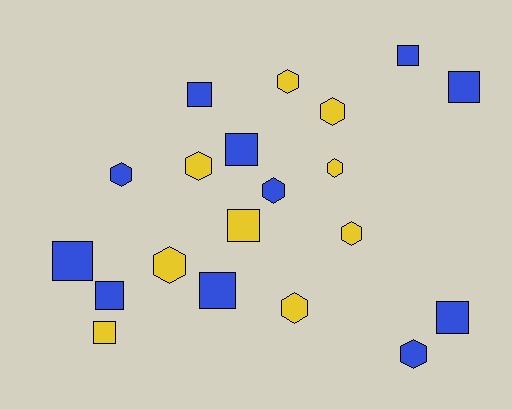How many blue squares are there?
There are 8 blue squares.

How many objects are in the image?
There are 20 objects.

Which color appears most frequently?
Blue, with 11 objects.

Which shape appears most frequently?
Square, with 10 objects.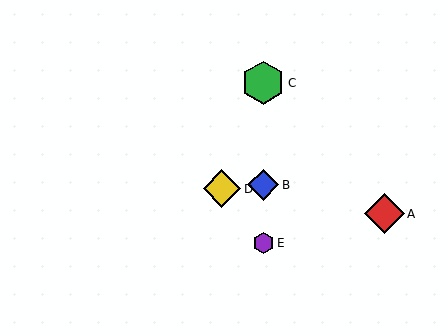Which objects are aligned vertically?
Objects B, C, E are aligned vertically.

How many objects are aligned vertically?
3 objects (B, C, E) are aligned vertically.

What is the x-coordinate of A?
Object A is at x≈385.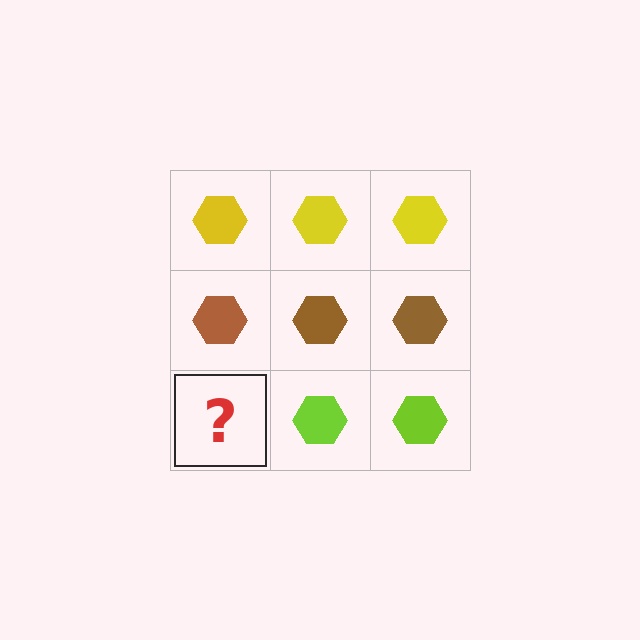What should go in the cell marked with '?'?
The missing cell should contain a lime hexagon.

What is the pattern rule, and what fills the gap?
The rule is that each row has a consistent color. The gap should be filled with a lime hexagon.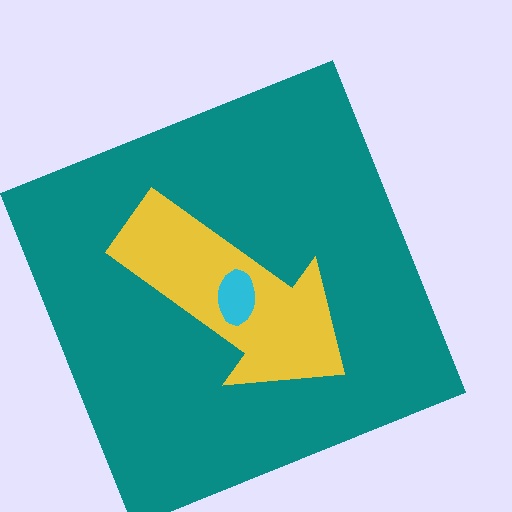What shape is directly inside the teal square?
The yellow arrow.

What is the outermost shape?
The teal square.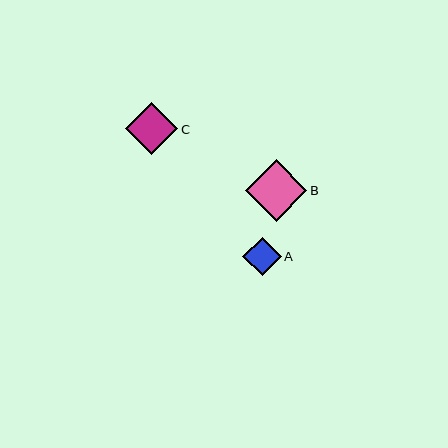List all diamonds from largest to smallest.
From largest to smallest: B, C, A.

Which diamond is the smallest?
Diamond A is the smallest with a size of approximately 39 pixels.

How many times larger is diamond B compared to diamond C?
Diamond B is approximately 1.2 times the size of diamond C.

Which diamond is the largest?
Diamond B is the largest with a size of approximately 62 pixels.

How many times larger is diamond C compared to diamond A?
Diamond C is approximately 1.4 times the size of diamond A.